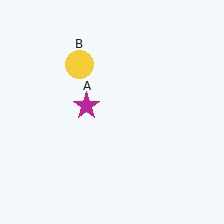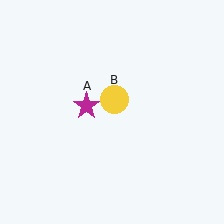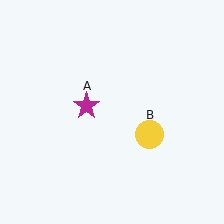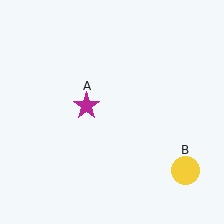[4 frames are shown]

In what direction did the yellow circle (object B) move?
The yellow circle (object B) moved down and to the right.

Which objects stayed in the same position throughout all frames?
Magenta star (object A) remained stationary.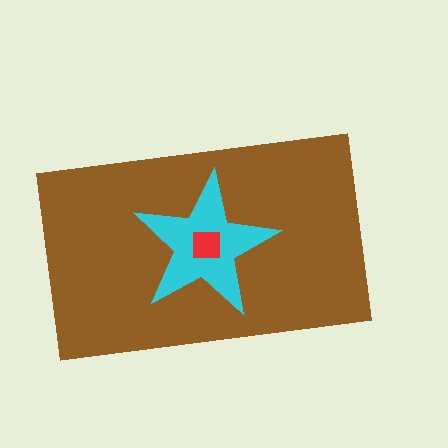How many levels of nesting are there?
3.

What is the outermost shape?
The brown rectangle.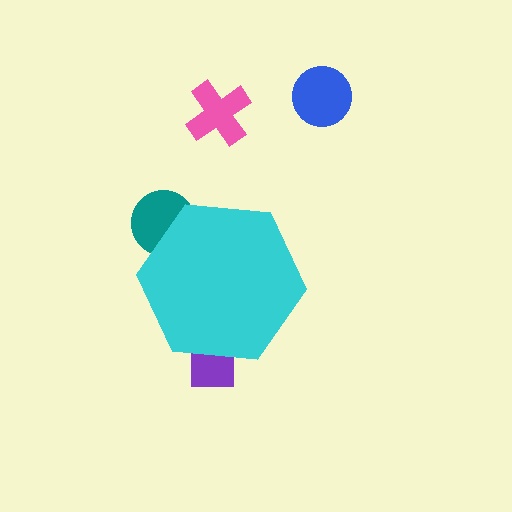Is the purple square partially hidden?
Yes, the purple square is partially hidden behind the cyan hexagon.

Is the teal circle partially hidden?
Yes, the teal circle is partially hidden behind the cyan hexagon.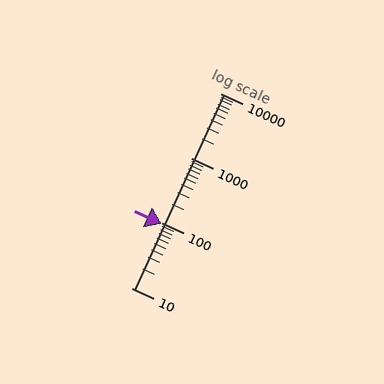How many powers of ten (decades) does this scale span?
The scale spans 3 decades, from 10 to 10000.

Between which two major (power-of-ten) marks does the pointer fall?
The pointer is between 10 and 100.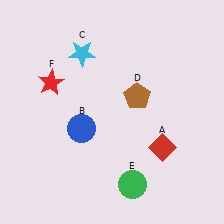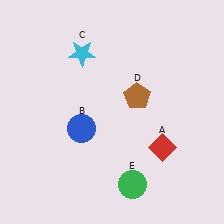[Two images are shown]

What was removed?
The red star (F) was removed in Image 2.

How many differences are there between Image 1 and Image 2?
There is 1 difference between the two images.